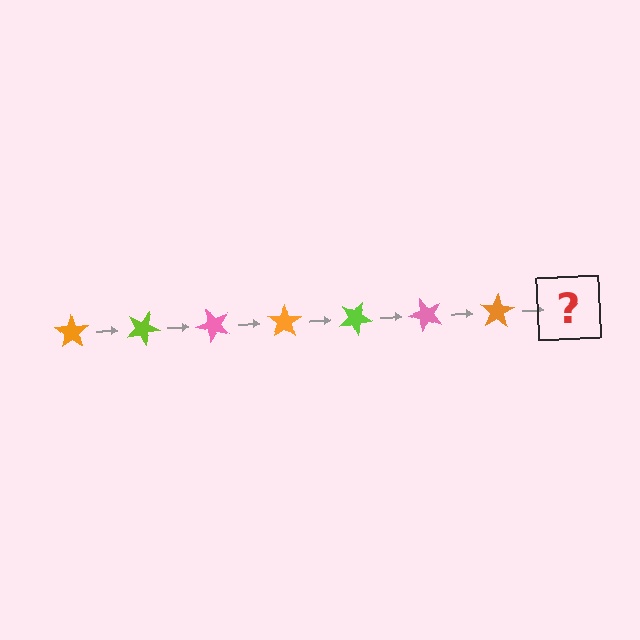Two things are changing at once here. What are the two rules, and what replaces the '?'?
The two rules are that it rotates 25 degrees each step and the color cycles through orange, lime, and pink. The '?' should be a lime star, rotated 175 degrees from the start.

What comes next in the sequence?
The next element should be a lime star, rotated 175 degrees from the start.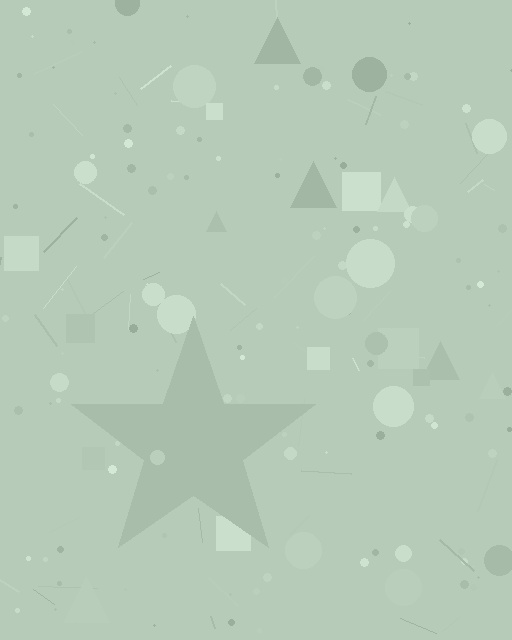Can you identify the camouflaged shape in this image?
The camouflaged shape is a star.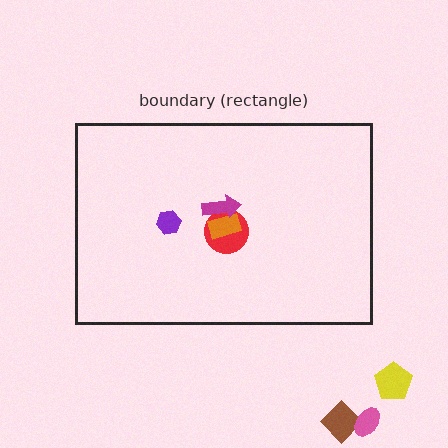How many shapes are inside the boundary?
4 inside, 3 outside.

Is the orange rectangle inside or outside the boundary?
Inside.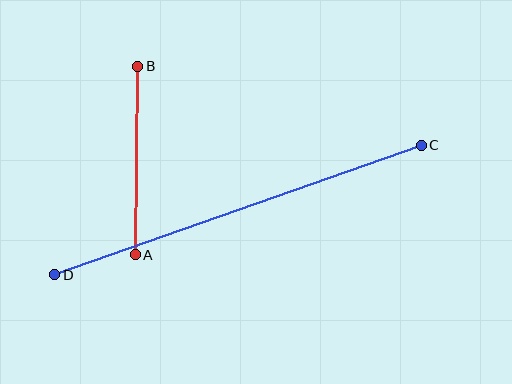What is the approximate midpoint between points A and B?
The midpoint is at approximately (137, 160) pixels.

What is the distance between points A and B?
The distance is approximately 189 pixels.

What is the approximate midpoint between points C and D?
The midpoint is at approximately (238, 210) pixels.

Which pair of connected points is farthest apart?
Points C and D are farthest apart.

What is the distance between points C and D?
The distance is approximately 389 pixels.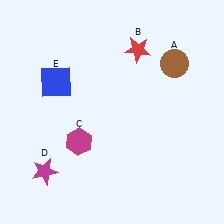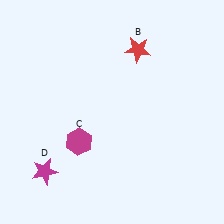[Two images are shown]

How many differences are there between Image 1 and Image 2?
There are 2 differences between the two images.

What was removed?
The blue square (E), the brown circle (A) were removed in Image 2.